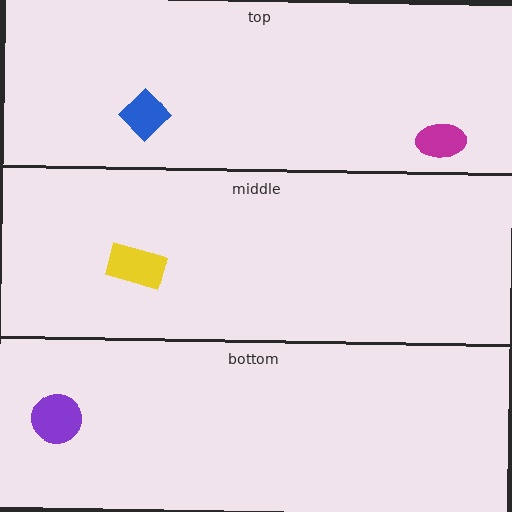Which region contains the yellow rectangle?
The middle region.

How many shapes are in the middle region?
1.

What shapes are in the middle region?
The yellow rectangle.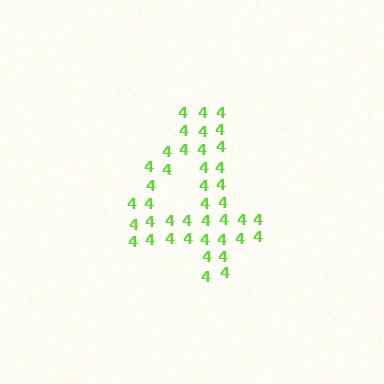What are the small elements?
The small elements are digit 4's.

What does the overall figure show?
The overall figure shows the digit 4.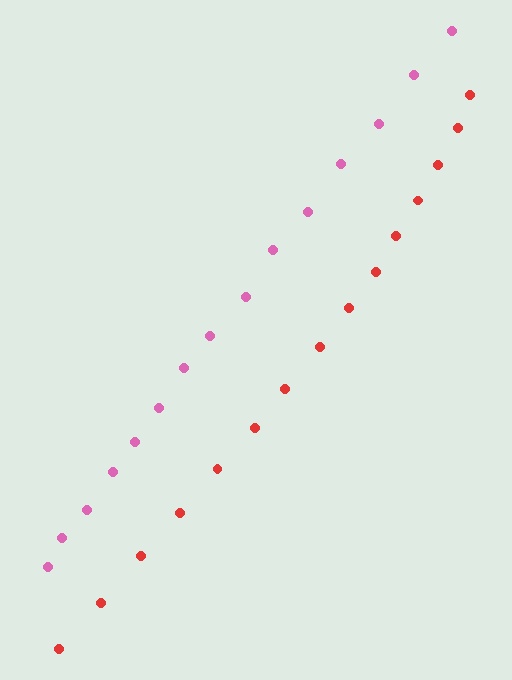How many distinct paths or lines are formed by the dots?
There are 2 distinct paths.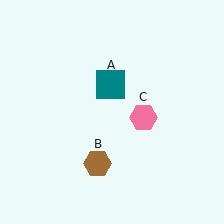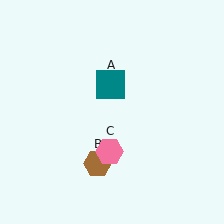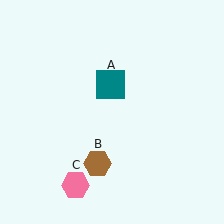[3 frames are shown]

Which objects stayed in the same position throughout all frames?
Teal square (object A) and brown hexagon (object B) remained stationary.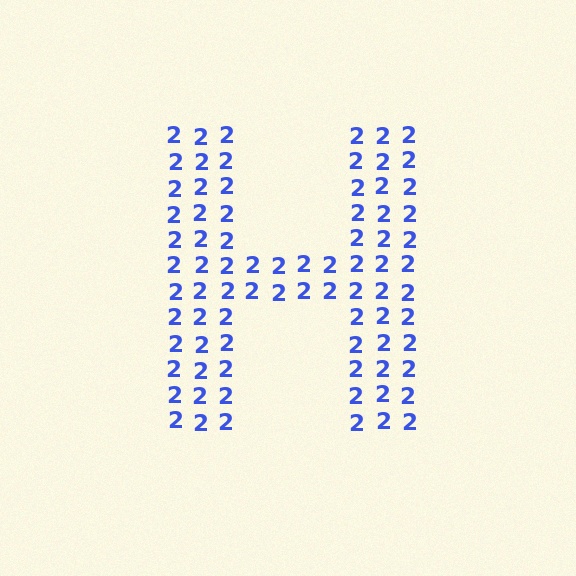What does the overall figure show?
The overall figure shows the letter H.